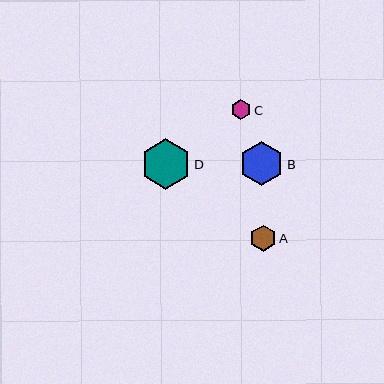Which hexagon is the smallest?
Hexagon C is the smallest with a size of approximately 20 pixels.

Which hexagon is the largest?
Hexagon D is the largest with a size of approximately 50 pixels.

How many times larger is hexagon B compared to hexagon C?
Hexagon B is approximately 2.2 times the size of hexagon C.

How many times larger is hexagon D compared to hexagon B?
Hexagon D is approximately 1.1 times the size of hexagon B.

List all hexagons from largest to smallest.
From largest to smallest: D, B, A, C.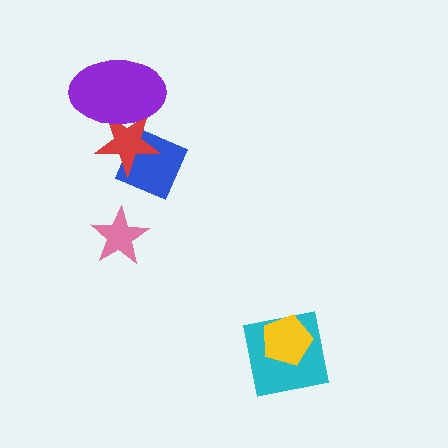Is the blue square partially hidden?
Yes, it is partially covered by another shape.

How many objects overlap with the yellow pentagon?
1 object overlaps with the yellow pentagon.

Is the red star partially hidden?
Yes, it is partially covered by another shape.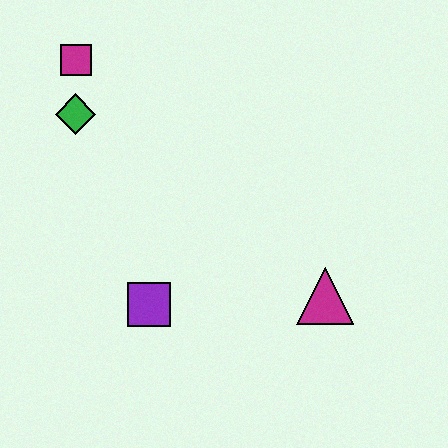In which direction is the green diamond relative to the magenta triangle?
The green diamond is to the left of the magenta triangle.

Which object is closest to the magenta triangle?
The purple square is closest to the magenta triangle.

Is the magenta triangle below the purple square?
No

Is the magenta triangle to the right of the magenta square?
Yes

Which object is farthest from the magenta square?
The magenta triangle is farthest from the magenta square.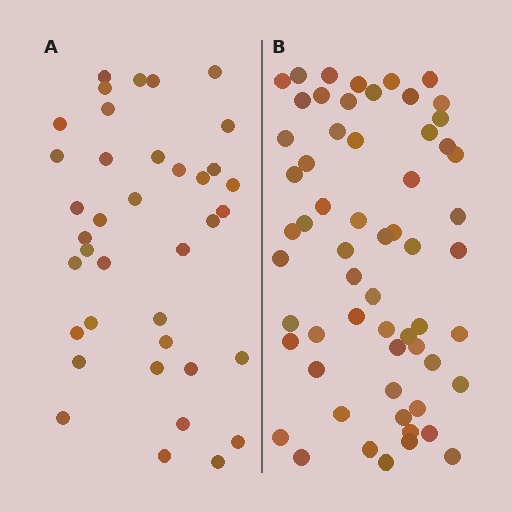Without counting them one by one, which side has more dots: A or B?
Region B (the right region) has more dots.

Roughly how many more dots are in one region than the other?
Region B has approximately 20 more dots than region A.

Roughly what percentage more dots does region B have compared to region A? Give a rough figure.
About 60% more.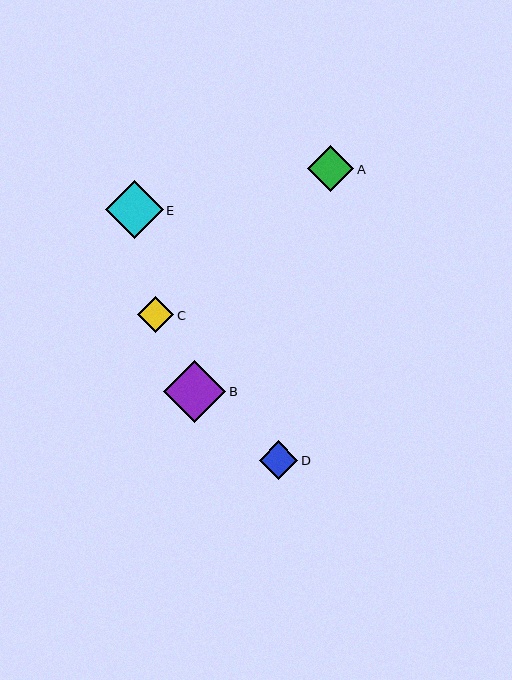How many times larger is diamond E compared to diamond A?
Diamond E is approximately 1.3 times the size of diamond A.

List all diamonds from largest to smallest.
From largest to smallest: B, E, A, D, C.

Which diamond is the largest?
Diamond B is the largest with a size of approximately 62 pixels.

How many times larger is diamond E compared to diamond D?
Diamond E is approximately 1.5 times the size of diamond D.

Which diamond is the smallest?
Diamond C is the smallest with a size of approximately 36 pixels.